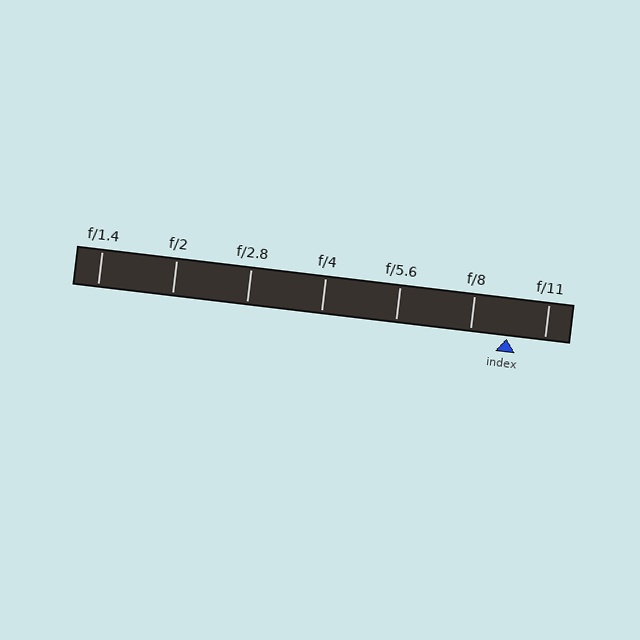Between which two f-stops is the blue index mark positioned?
The index mark is between f/8 and f/11.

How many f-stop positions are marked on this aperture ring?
There are 7 f-stop positions marked.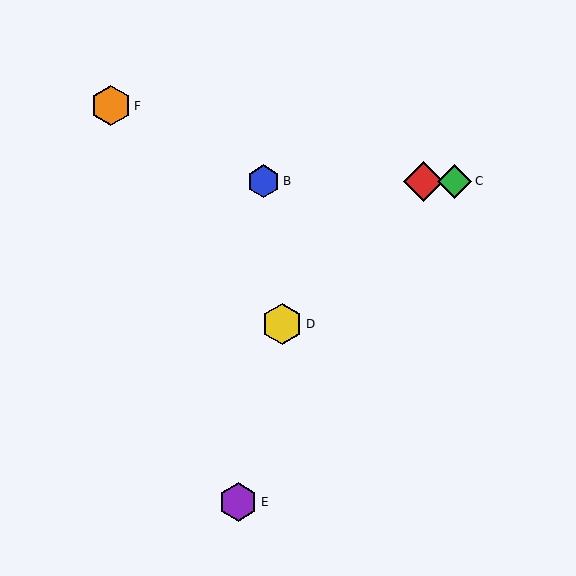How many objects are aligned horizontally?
3 objects (A, B, C) are aligned horizontally.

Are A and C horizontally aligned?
Yes, both are at y≈181.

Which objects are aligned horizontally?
Objects A, B, C are aligned horizontally.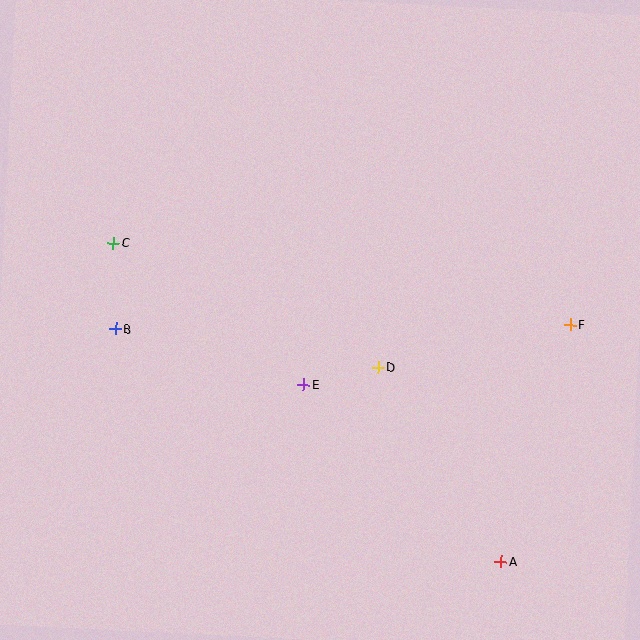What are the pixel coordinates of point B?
Point B is at (115, 328).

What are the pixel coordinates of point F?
Point F is at (570, 325).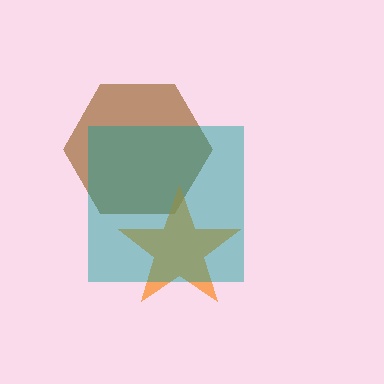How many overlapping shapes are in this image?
There are 3 overlapping shapes in the image.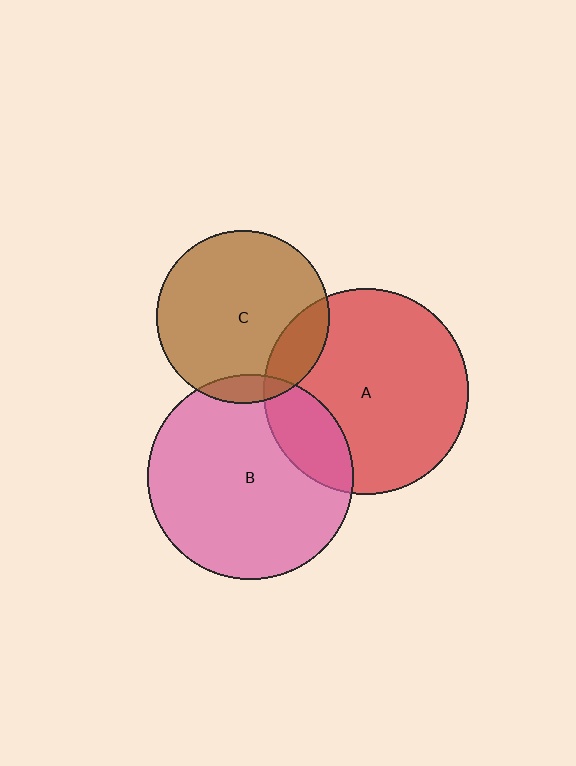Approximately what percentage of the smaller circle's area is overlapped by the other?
Approximately 15%.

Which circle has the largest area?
Circle B (pink).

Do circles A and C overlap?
Yes.